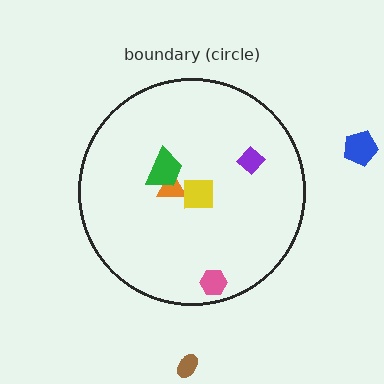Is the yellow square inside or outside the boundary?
Inside.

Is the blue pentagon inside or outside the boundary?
Outside.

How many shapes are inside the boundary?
5 inside, 2 outside.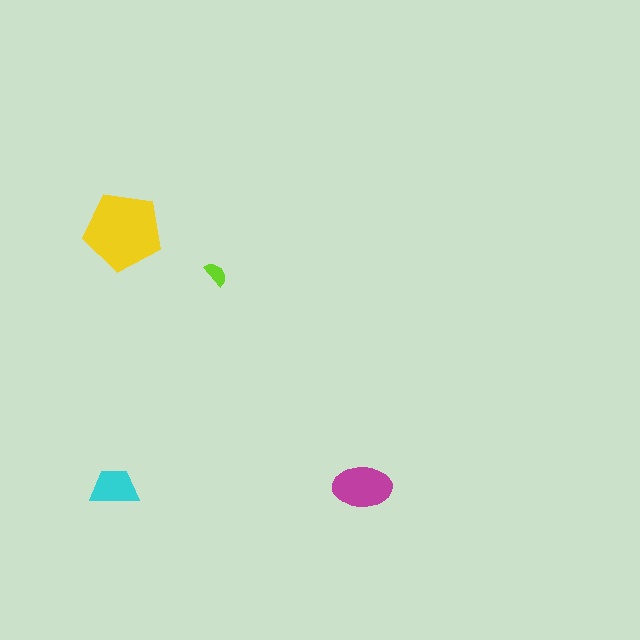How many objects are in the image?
There are 4 objects in the image.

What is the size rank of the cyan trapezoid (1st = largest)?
3rd.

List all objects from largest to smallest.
The yellow pentagon, the magenta ellipse, the cyan trapezoid, the lime semicircle.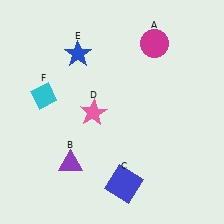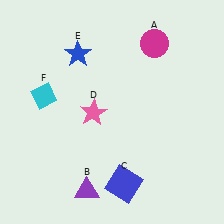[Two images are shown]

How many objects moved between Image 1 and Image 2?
1 object moved between the two images.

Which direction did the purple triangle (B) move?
The purple triangle (B) moved down.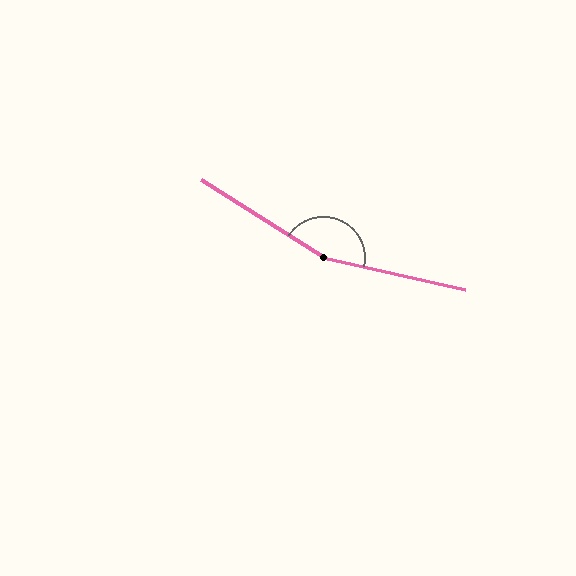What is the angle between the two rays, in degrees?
Approximately 160 degrees.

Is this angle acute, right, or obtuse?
It is obtuse.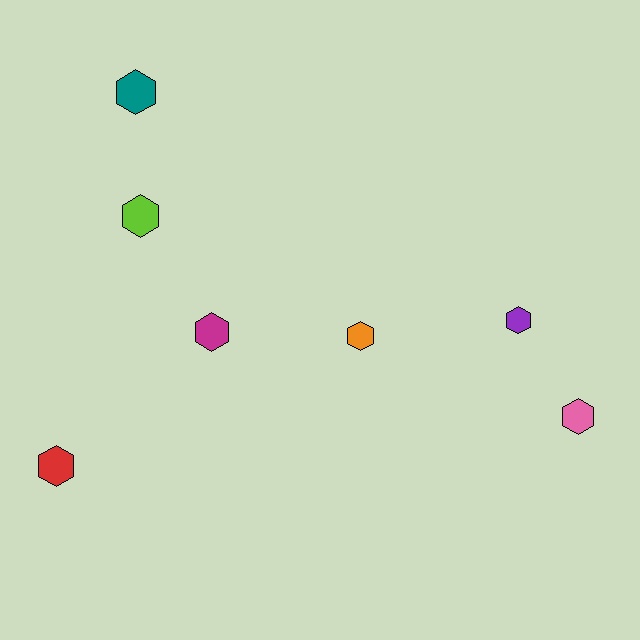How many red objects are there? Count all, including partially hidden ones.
There is 1 red object.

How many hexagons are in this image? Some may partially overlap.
There are 7 hexagons.